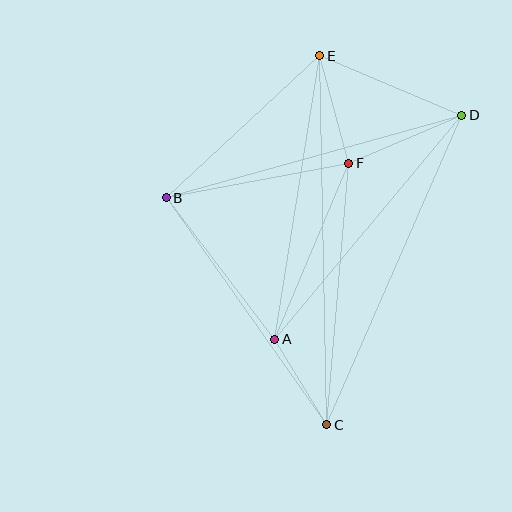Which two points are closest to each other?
Points A and C are closest to each other.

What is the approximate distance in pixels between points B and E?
The distance between B and E is approximately 209 pixels.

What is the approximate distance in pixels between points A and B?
The distance between A and B is approximately 178 pixels.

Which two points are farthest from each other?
Points C and E are farthest from each other.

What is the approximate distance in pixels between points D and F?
The distance between D and F is approximately 123 pixels.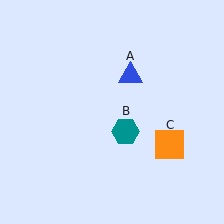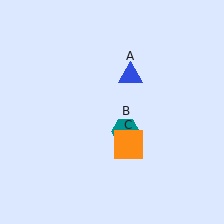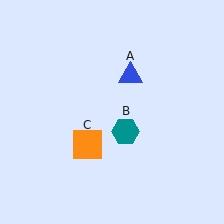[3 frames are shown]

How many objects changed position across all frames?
1 object changed position: orange square (object C).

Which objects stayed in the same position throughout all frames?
Blue triangle (object A) and teal hexagon (object B) remained stationary.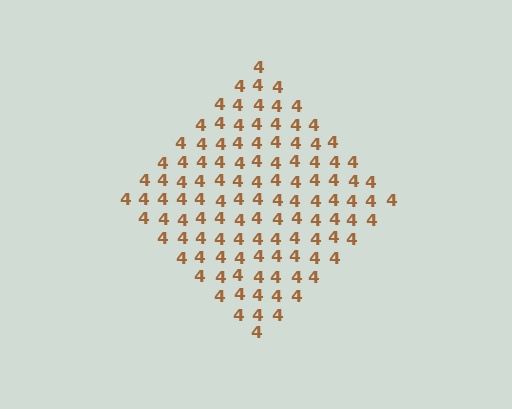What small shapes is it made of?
It is made of small digit 4's.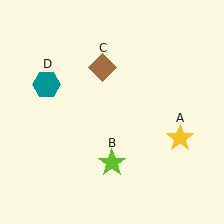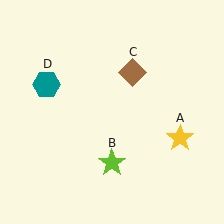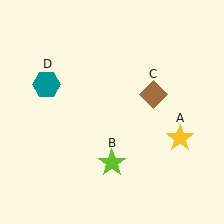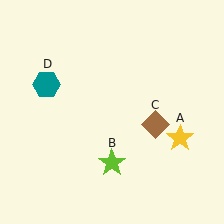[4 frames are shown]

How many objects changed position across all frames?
1 object changed position: brown diamond (object C).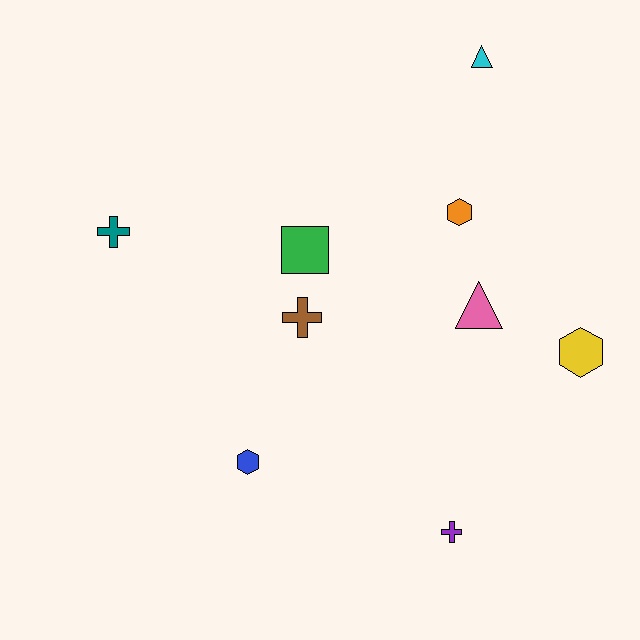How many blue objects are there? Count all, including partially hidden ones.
There is 1 blue object.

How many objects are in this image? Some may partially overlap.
There are 9 objects.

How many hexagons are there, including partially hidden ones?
There are 3 hexagons.